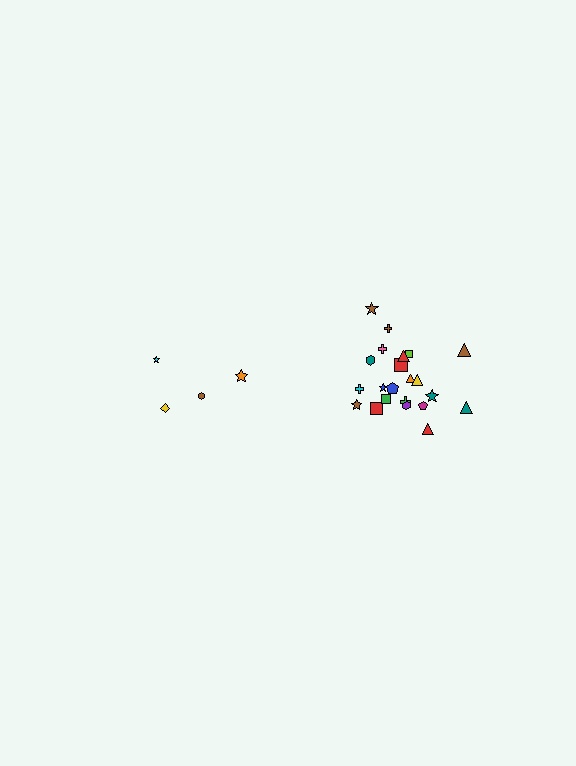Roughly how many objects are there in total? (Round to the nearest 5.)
Roughly 25 objects in total.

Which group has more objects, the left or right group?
The right group.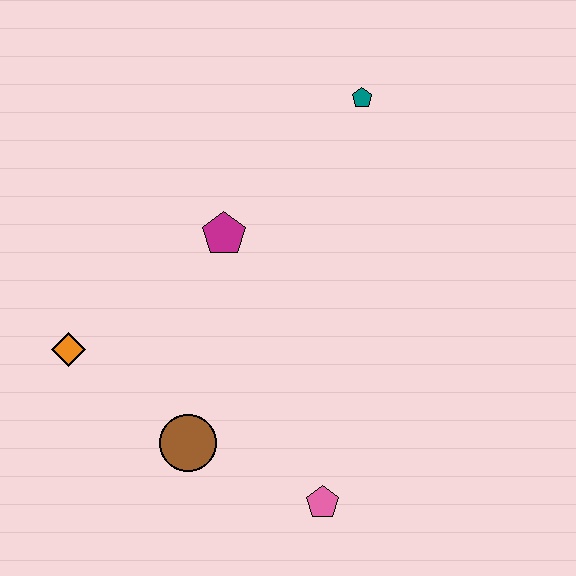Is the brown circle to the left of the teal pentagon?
Yes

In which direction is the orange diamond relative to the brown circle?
The orange diamond is to the left of the brown circle.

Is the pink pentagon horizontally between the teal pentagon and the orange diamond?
Yes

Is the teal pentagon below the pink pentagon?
No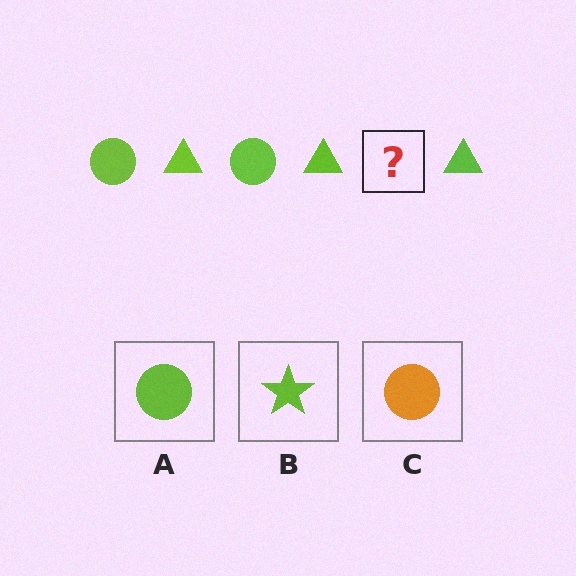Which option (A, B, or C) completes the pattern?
A.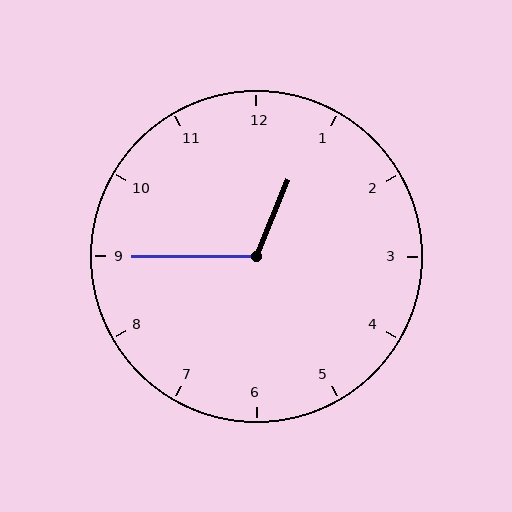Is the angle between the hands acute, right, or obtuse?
It is obtuse.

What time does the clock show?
12:45.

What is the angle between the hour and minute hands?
Approximately 112 degrees.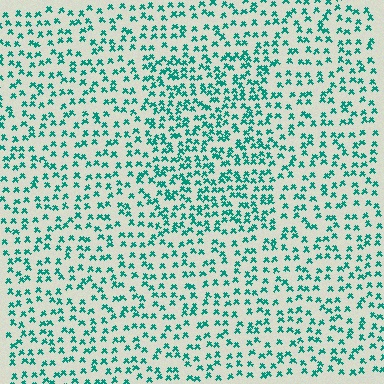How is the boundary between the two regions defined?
The boundary is defined by a change in element density (approximately 1.6x ratio). All elements are the same color, size, and shape.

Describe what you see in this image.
The image contains small teal elements arranged at two different densities. A rectangle-shaped region is visible where the elements are more densely packed than the surrounding area.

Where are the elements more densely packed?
The elements are more densely packed inside the rectangle boundary.